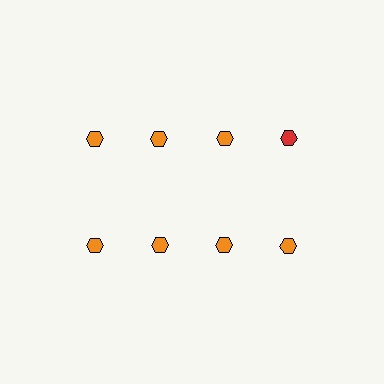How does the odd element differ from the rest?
It has a different color: red instead of orange.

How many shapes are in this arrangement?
There are 8 shapes arranged in a grid pattern.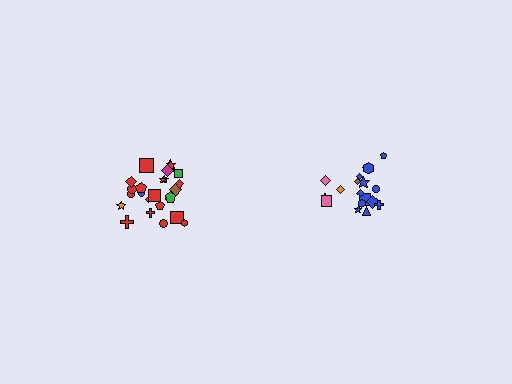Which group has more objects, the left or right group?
The left group.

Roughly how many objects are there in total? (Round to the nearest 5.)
Roughly 45 objects in total.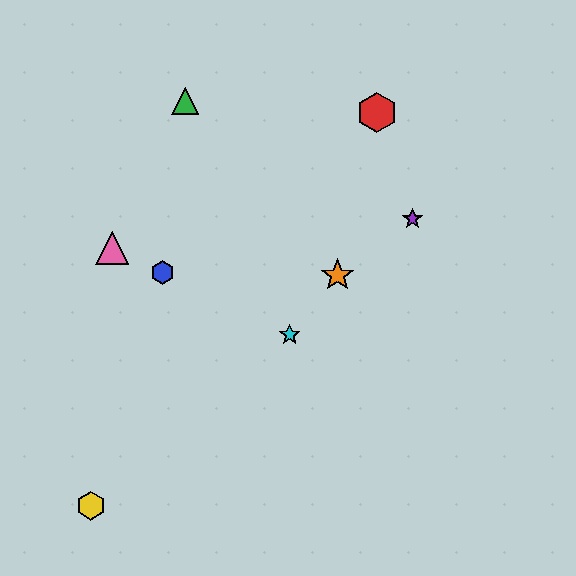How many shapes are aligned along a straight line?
3 shapes (the blue hexagon, the cyan star, the pink triangle) are aligned along a straight line.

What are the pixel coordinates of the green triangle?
The green triangle is at (185, 101).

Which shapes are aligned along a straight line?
The blue hexagon, the cyan star, the pink triangle are aligned along a straight line.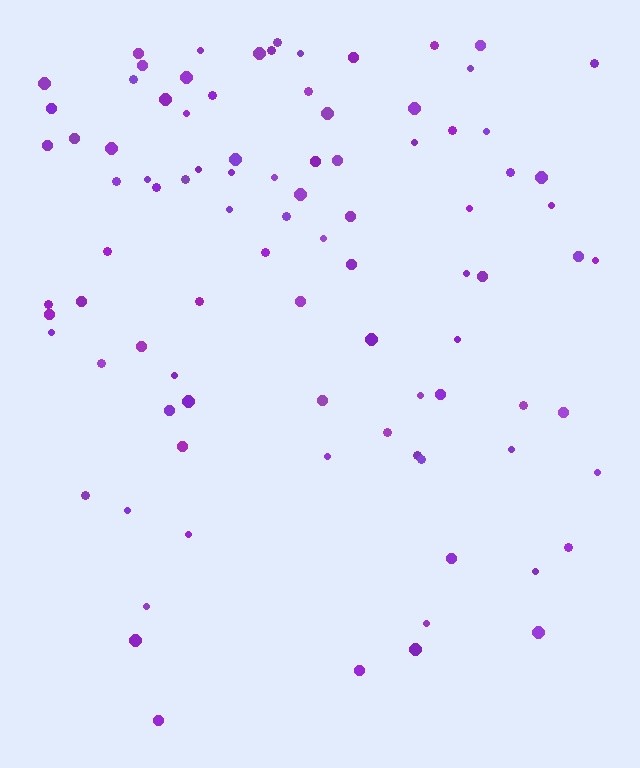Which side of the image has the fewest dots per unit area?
The bottom.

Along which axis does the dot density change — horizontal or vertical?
Vertical.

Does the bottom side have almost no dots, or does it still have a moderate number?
Still a moderate number, just noticeably fewer than the top.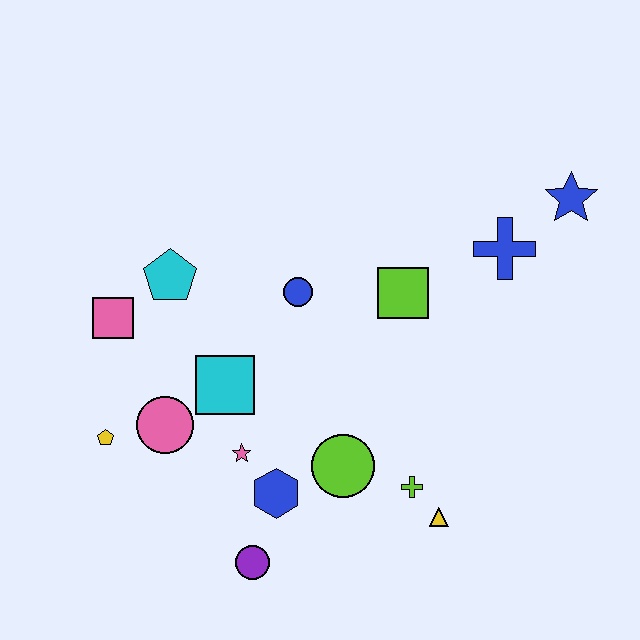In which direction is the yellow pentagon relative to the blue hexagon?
The yellow pentagon is to the left of the blue hexagon.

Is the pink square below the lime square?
Yes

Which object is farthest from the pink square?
The blue star is farthest from the pink square.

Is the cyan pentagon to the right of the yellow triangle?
No